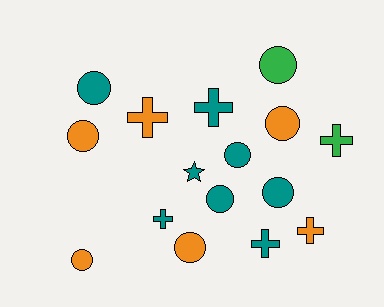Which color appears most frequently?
Teal, with 8 objects.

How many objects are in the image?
There are 16 objects.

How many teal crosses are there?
There are 3 teal crosses.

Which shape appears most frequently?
Circle, with 9 objects.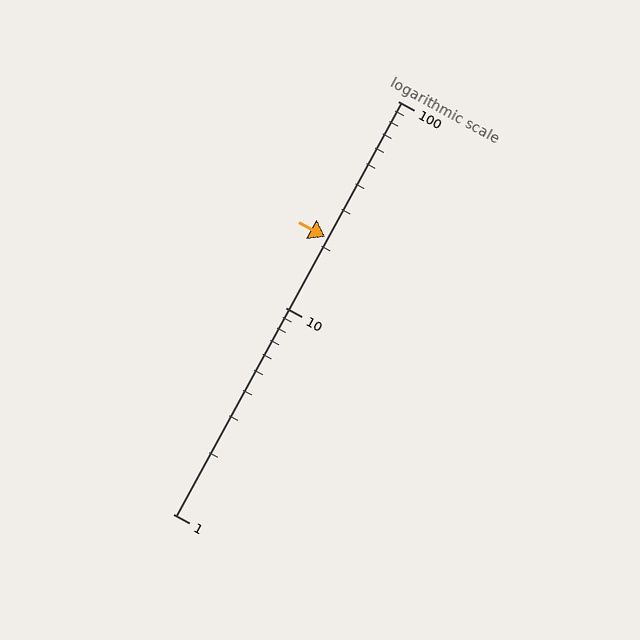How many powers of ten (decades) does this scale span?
The scale spans 2 decades, from 1 to 100.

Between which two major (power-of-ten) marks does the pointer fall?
The pointer is between 10 and 100.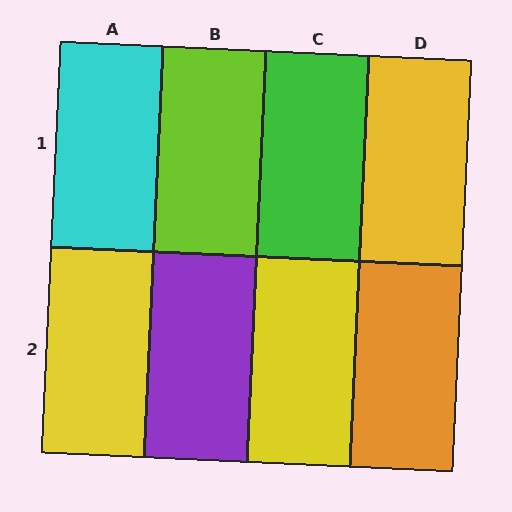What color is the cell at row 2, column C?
Yellow.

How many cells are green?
1 cell is green.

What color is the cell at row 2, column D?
Orange.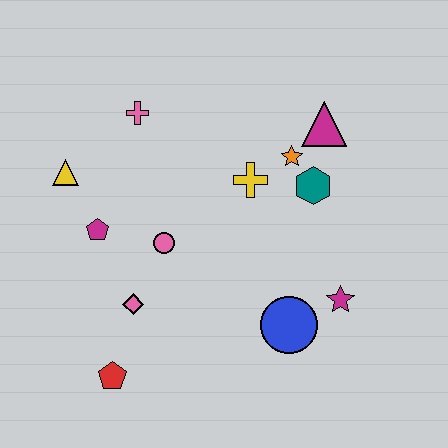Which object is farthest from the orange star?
The red pentagon is farthest from the orange star.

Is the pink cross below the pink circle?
No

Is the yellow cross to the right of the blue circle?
No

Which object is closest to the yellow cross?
The orange star is closest to the yellow cross.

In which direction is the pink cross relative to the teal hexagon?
The pink cross is to the left of the teal hexagon.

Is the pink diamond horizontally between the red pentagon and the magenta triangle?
Yes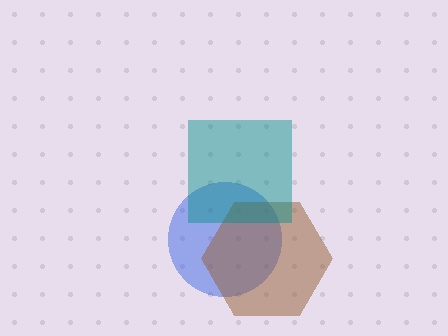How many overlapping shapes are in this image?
There are 3 overlapping shapes in the image.